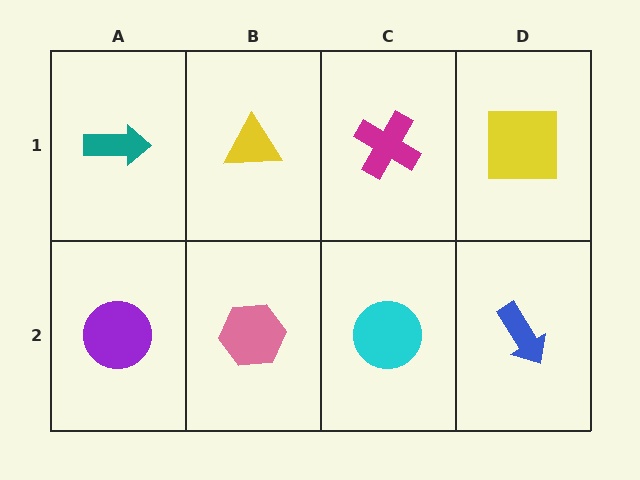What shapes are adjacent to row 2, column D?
A yellow square (row 1, column D), a cyan circle (row 2, column C).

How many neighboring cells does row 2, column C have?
3.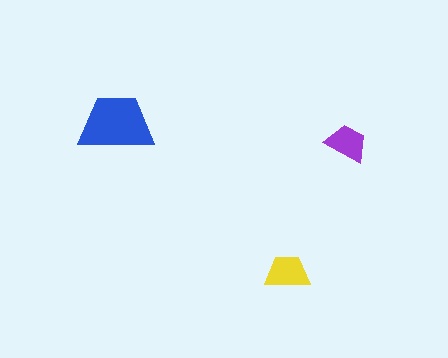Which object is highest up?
The blue trapezoid is topmost.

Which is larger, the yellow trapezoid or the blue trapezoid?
The blue one.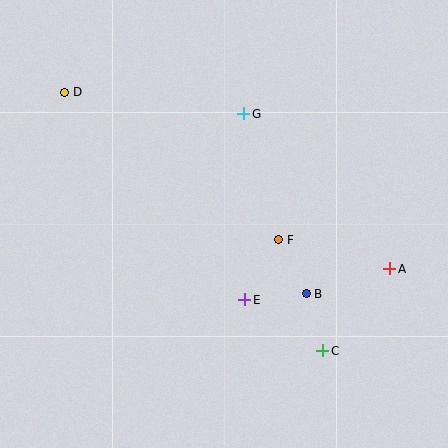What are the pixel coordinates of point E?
Point E is at (245, 300).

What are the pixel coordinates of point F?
Point F is at (279, 240).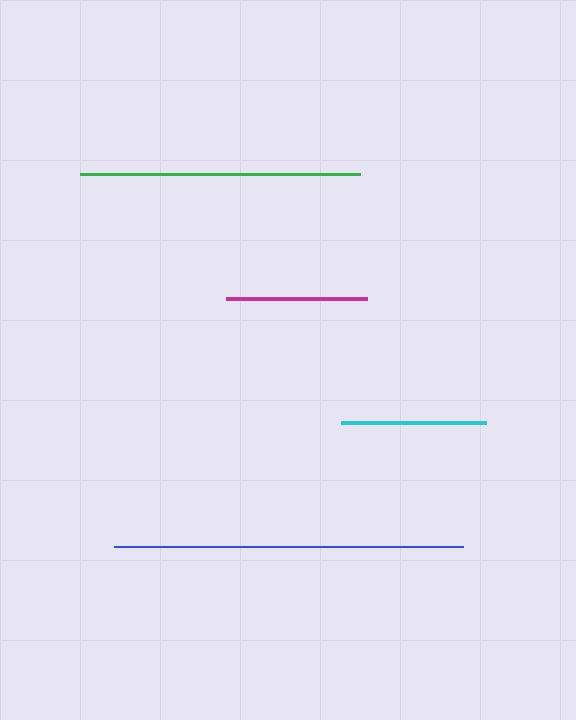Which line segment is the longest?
The blue line is the longest at approximately 348 pixels.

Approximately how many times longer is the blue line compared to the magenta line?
The blue line is approximately 2.5 times the length of the magenta line.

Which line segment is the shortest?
The magenta line is the shortest at approximately 141 pixels.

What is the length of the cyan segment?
The cyan segment is approximately 145 pixels long.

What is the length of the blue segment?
The blue segment is approximately 348 pixels long.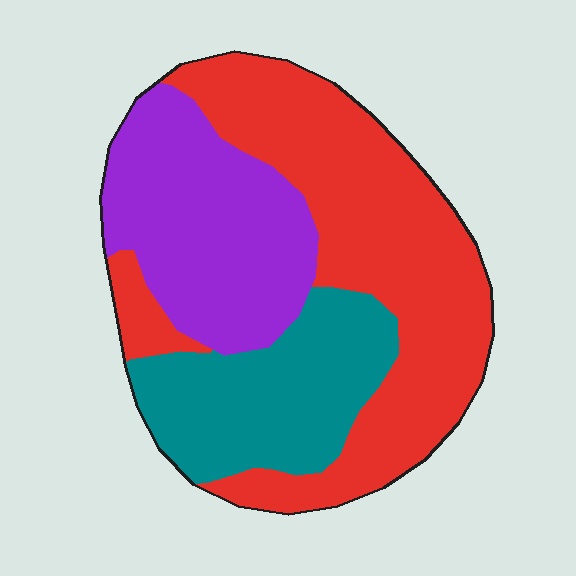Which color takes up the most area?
Red, at roughly 50%.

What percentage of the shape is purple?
Purple covers about 30% of the shape.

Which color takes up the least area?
Teal, at roughly 25%.